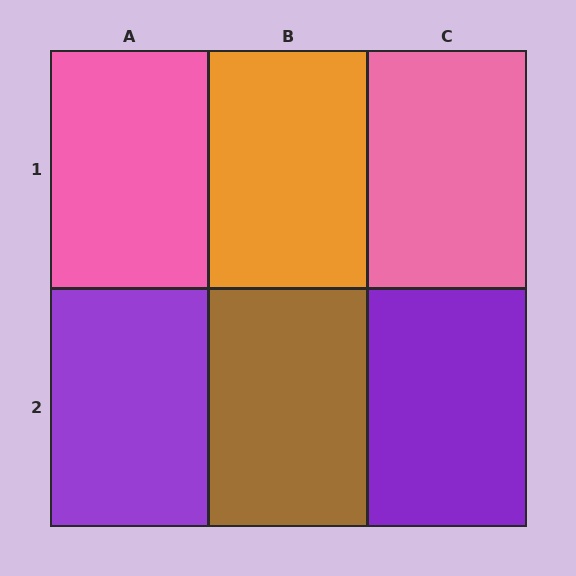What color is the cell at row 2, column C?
Purple.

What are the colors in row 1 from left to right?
Pink, orange, pink.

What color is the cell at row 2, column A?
Purple.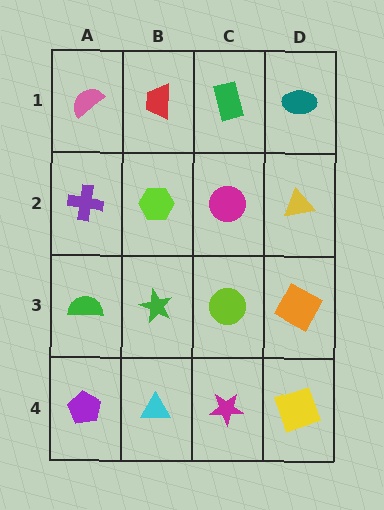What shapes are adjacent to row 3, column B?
A lime hexagon (row 2, column B), a cyan triangle (row 4, column B), a green semicircle (row 3, column A), a lime circle (row 3, column C).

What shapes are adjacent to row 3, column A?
A purple cross (row 2, column A), a purple pentagon (row 4, column A), a green star (row 3, column B).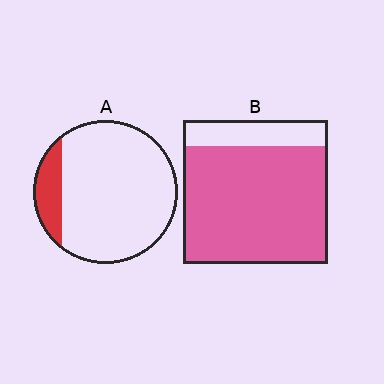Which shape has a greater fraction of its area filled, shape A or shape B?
Shape B.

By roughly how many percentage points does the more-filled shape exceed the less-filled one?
By roughly 70 percentage points (B over A).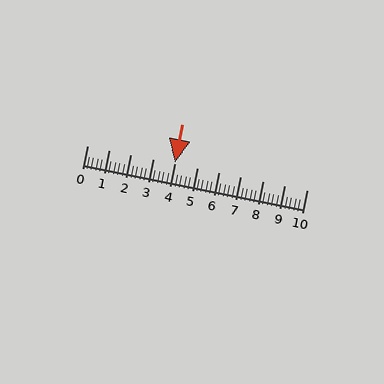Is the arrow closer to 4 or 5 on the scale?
The arrow is closer to 4.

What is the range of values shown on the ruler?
The ruler shows values from 0 to 10.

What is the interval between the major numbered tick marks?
The major tick marks are spaced 1 units apart.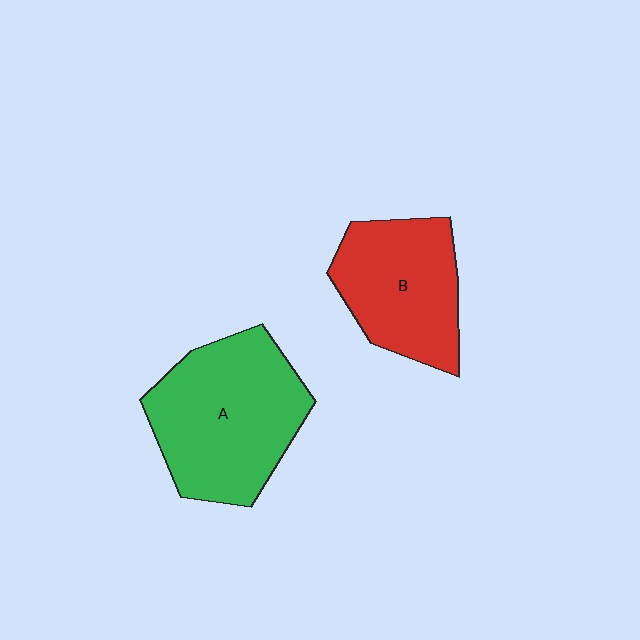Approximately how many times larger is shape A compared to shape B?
Approximately 1.3 times.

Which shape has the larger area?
Shape A (green).